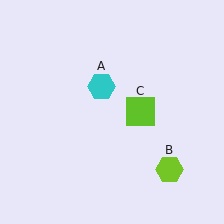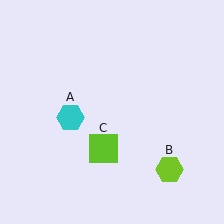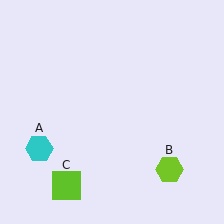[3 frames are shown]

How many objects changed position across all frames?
2 objects changed position: cyan hexagon (object A), lime square (object C).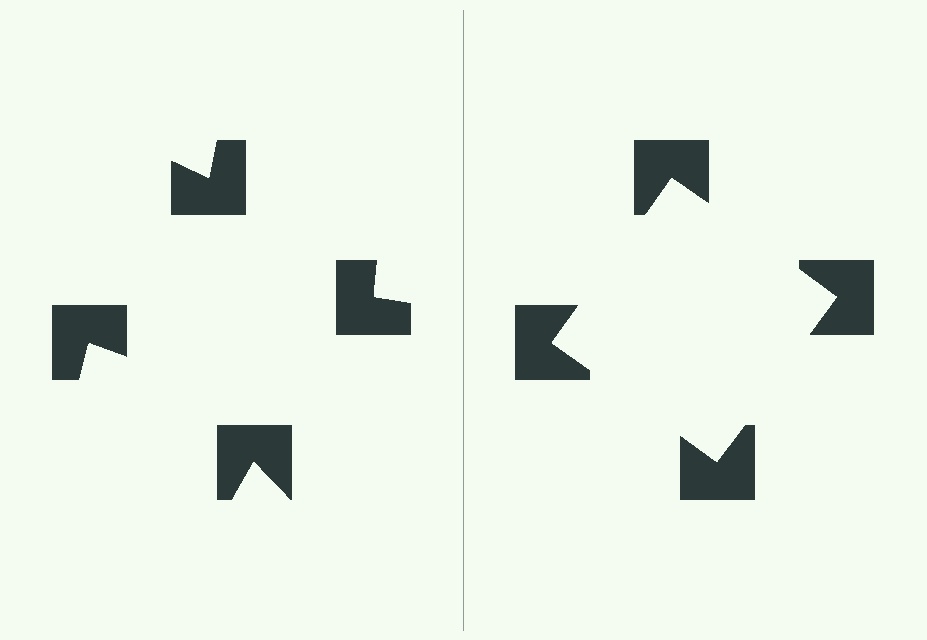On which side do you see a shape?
An illusory square appears on the right side. On the left side the wedge cuts are rotated, so no coherent shape forms.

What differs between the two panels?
The notched squares are positioned identically on both sides; only the wedge orientations differ. On the right they align to a square; on the left they are misaligned.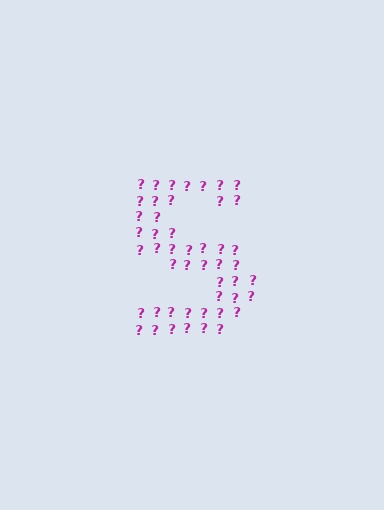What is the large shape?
The large shape is the letter S.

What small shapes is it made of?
It is made of small question marks.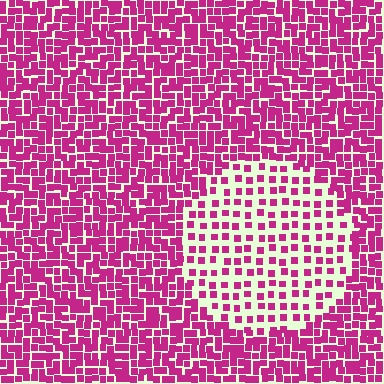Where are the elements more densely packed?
The elements are more densely packed outside the circle boundary.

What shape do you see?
I see a circle.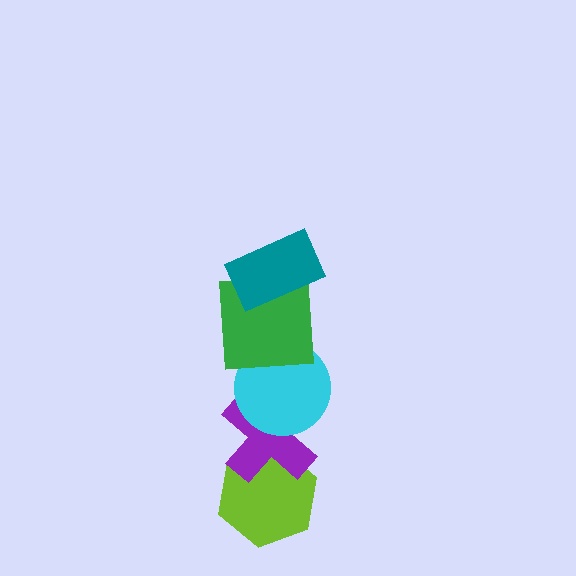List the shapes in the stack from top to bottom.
From top to bottom: the teal rectangle, the green square, the cyan circle, the purple cross, the lime hexagon.